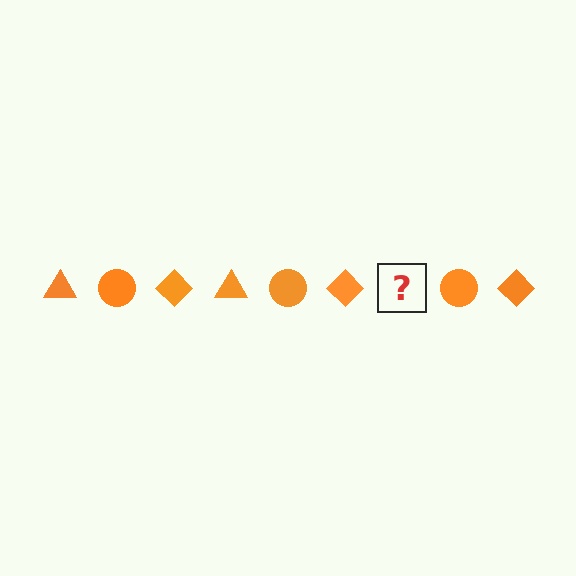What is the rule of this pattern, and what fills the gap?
The rule is that the pattern cycles through triangle, circle, diamond shapes in orange. The gap should be filled with an orange triangle.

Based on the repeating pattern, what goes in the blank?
The blank should be an orange triangle.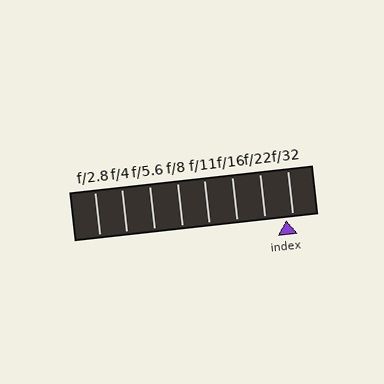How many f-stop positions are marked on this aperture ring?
There are 8 f-stop positions marked.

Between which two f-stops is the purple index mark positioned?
The index mark is between f/22 and f/32.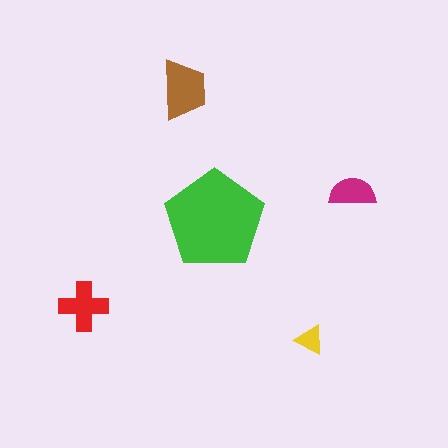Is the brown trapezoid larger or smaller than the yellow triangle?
Larger.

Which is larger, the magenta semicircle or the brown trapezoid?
The brown trapezoid.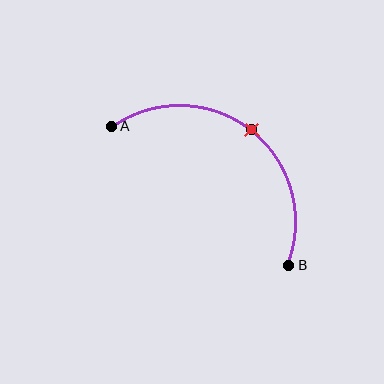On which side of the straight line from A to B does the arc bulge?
The arc bulges above and to the right of the straight line connecting A and B.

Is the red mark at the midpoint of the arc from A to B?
Yes. The red mark lies on the arc at equal arc-length from both A and B — it is the arc midpoint.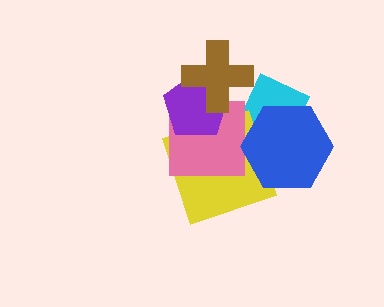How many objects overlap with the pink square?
4 objects overlap with the pink square.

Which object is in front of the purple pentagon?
The brown cross is in front of the purple pentagon.